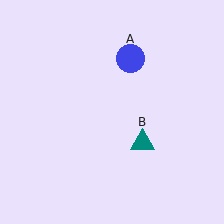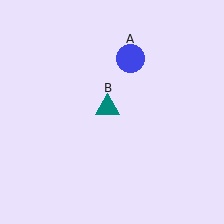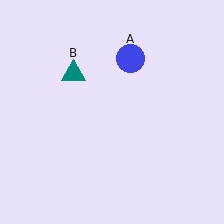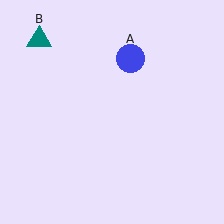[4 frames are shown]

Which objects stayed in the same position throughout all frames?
Blue circle (object A) remained stationary.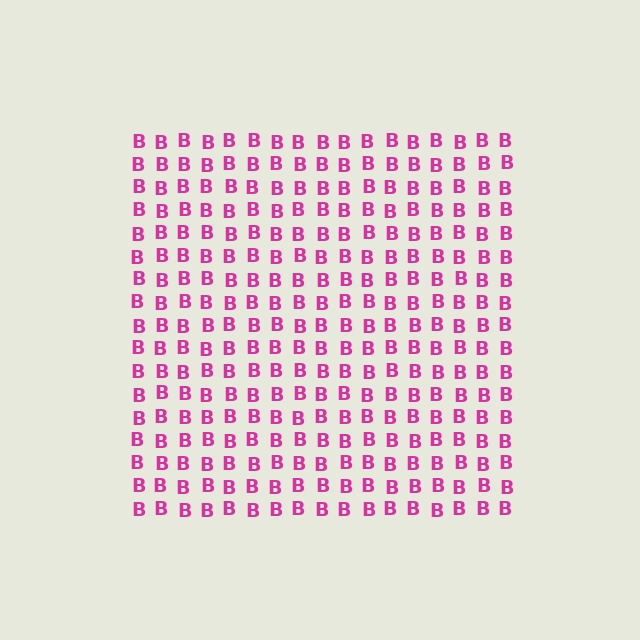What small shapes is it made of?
It is made of small letter B's.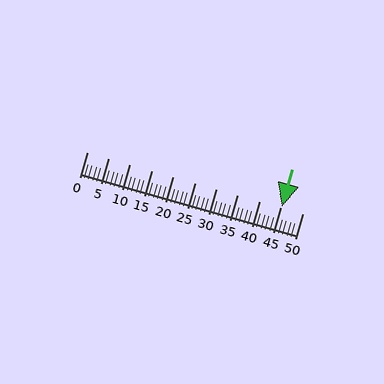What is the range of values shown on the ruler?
The ruler shows values from 0 to 50.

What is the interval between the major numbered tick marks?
The major tick marks are spaced 5 units apart.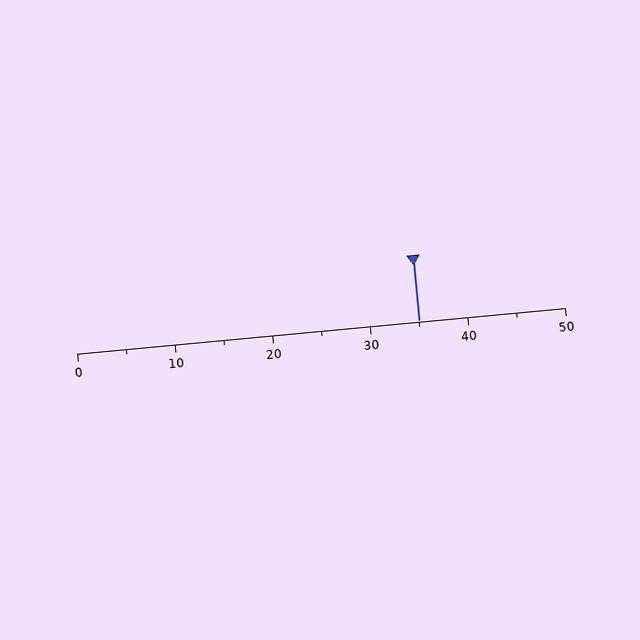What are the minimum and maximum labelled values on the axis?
The axis runs from 0 to 50.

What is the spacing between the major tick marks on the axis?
The major ticks are spaced 10 apart.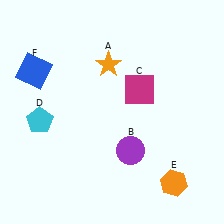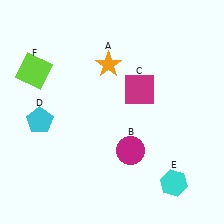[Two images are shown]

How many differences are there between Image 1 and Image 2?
There are 3 differences between the two images.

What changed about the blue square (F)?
In Image 1, F is blue. In Image 2, it changed to lime.